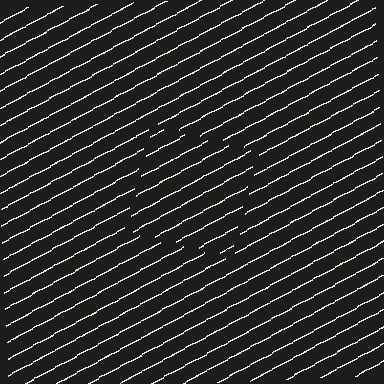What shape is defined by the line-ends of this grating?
An illusory square. The interior of the shape contains the same grating, shifted by half a period — the contour is defined by the phase discontinuity where line-ends from the inner and outer gratings abut.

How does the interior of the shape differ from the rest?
The interior of the shape contains the same grating, shifted by half a period — the contour is defined by the phase discontinuity where line-ends from the inner and outer gratings abut.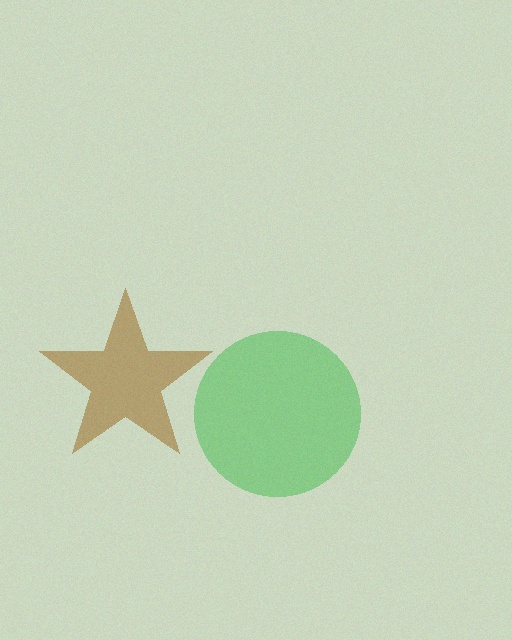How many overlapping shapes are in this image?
There are 2 overlapping shapes in the image.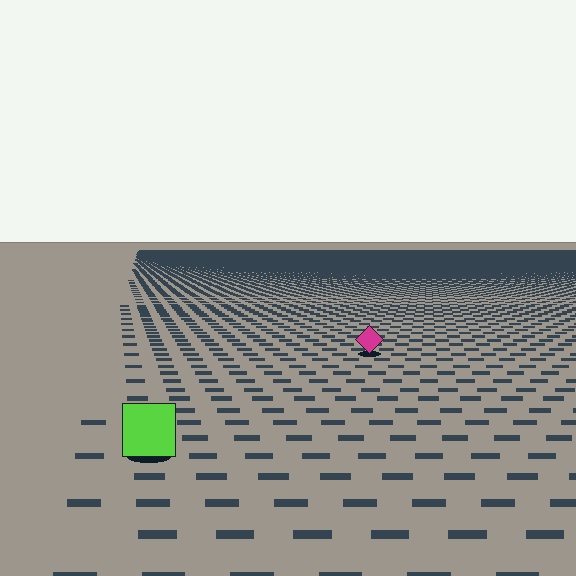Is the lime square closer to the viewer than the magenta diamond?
Yes. The lime square is closer — you can tell from the texture gradient: the ground texture is coarser near it.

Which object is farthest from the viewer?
The magenta diamond is farthest from the viewer. It appears smaller and the ground texture around it is denser.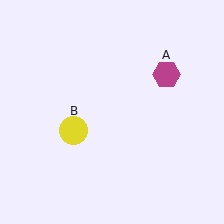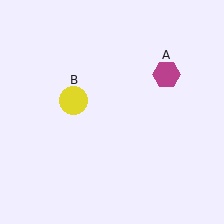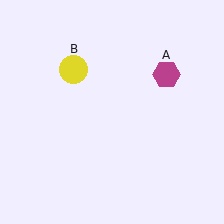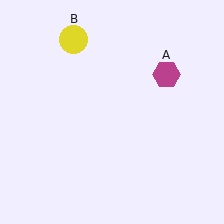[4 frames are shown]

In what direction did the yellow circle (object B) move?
The yellow circle (object B) moved up.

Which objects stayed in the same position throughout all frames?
Magenta hexagon (object A) remained stationary.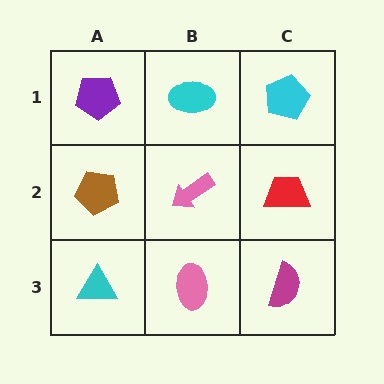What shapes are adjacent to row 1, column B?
A pink arrow (row 2, column B), a purple pentagon (row 1, column A), a cyan pentagon (row 1, column C).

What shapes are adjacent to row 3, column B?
A pink arrow (row 2, column B), a cyan triangle (row 3, column A), a magenta semicircle (row 3, column C).